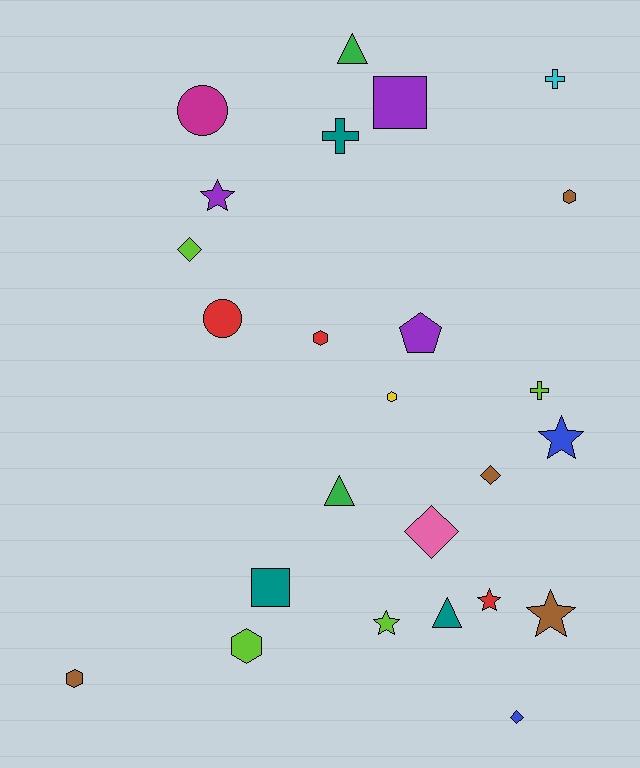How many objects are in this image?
There are 25 objects.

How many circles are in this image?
There are 2 circles.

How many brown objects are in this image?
There are 4 brown objects.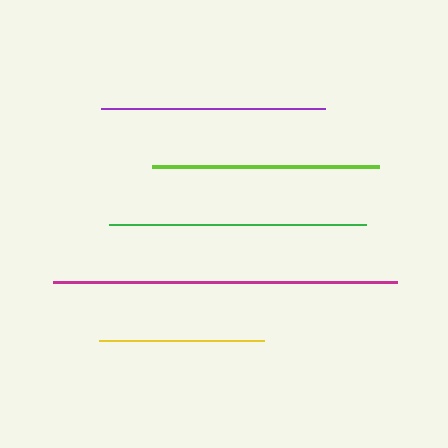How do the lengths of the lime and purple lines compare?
The lime and purple lines are approximately the same length.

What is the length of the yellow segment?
The yellow segment is approximately 165 pixels long.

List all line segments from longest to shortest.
From longest to shortest: magenta, green, lime, purple, yellow.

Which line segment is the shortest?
The yellow line is the shortest at approximately 165 pixels.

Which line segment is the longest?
The magenta line is the longest at approximately 344 pixels.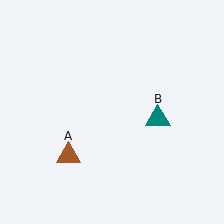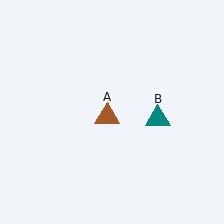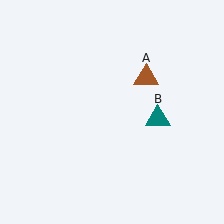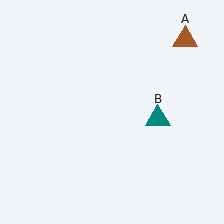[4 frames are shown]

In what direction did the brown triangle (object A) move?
The brown triangle (object A) moved up and to the right.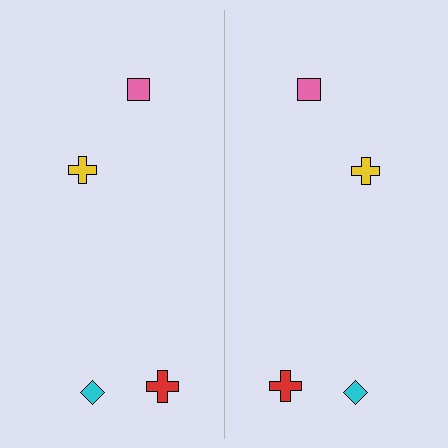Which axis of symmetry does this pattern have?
The pattern has a vertical axis of symmetry running through the center of the image.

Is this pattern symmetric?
Yes, this pattern has bilateral (reflection) symmetry.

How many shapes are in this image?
There are 8 shapes in this image.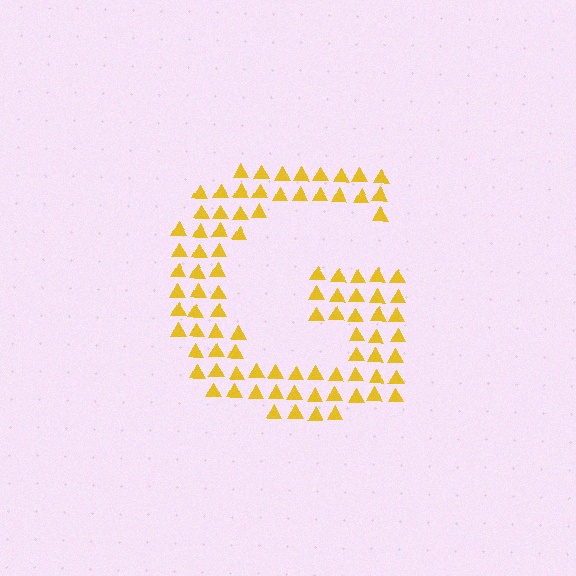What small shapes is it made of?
It is made of small triangles.